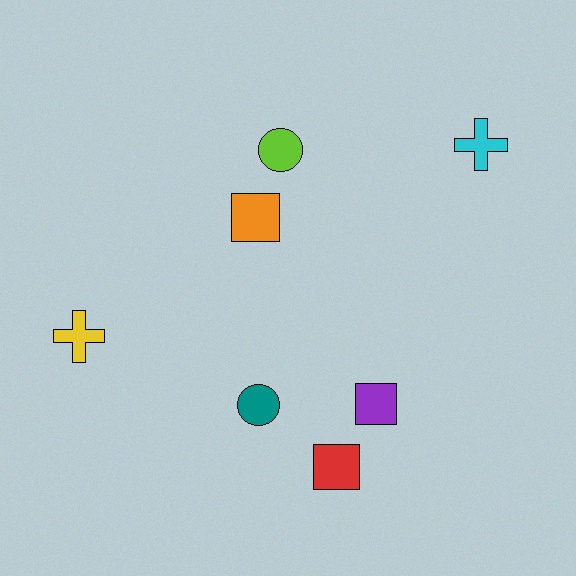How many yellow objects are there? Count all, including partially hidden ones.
There is 1 yellow object.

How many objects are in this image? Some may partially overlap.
There are 7 objects.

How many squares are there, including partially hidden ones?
There are 3 squares.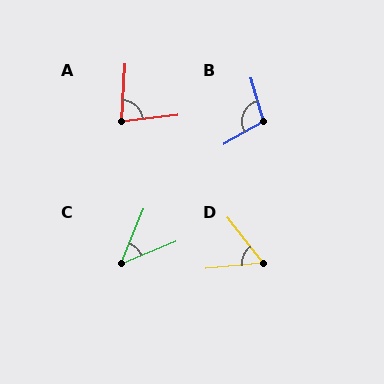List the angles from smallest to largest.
C (45°), D (58°), A (80°), B (105°).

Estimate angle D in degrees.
Approximately 58 degrees.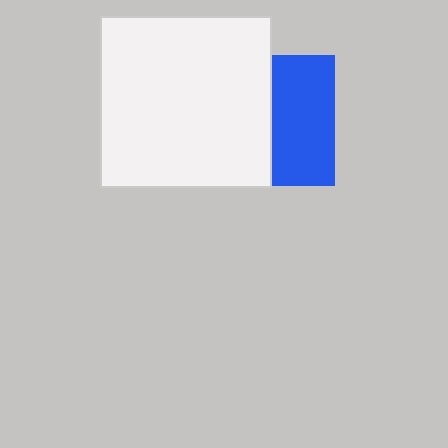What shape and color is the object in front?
The object in front is a white square.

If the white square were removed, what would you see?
You would see the complete blue square.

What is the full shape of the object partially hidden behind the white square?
The partially hidden object is a blue square.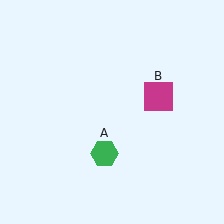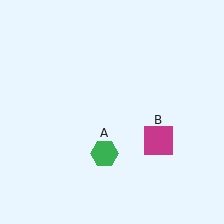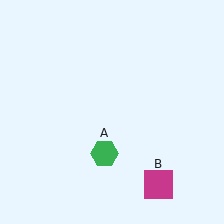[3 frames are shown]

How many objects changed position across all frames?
1 object changed position: magenta square (object B).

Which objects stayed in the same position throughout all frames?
Green hexagon (object A) remained stationary.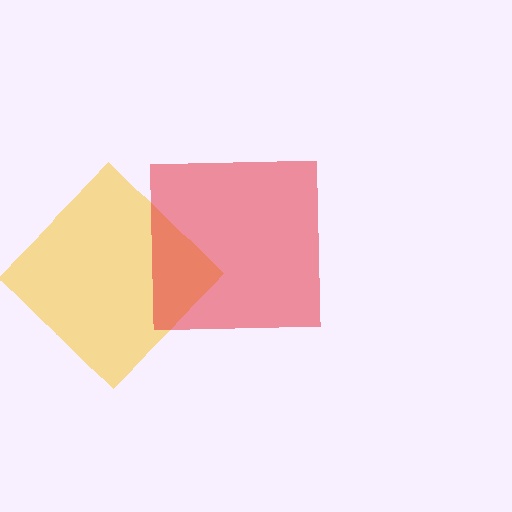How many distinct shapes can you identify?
There are 2 distinct shapes: a yellow diamond, a red square.